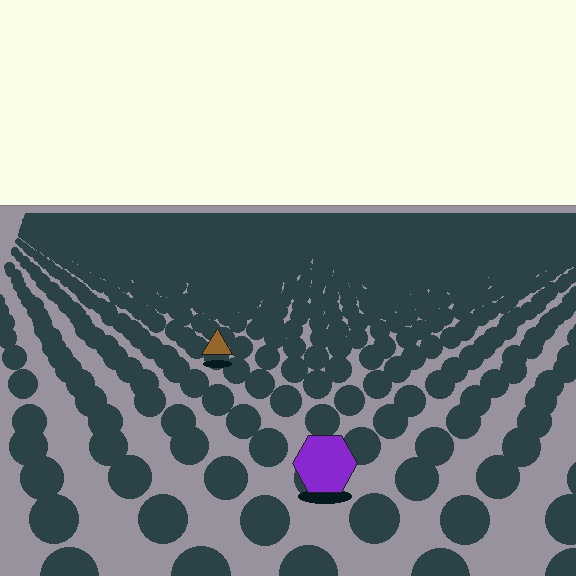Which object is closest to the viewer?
The purple hexagon is closest. The texture marks near it are larger and more spread out.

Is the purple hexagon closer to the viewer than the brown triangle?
Yes. The purple hexagon is closer — you can tell from the texture gradient: the ground texture is coarser near it.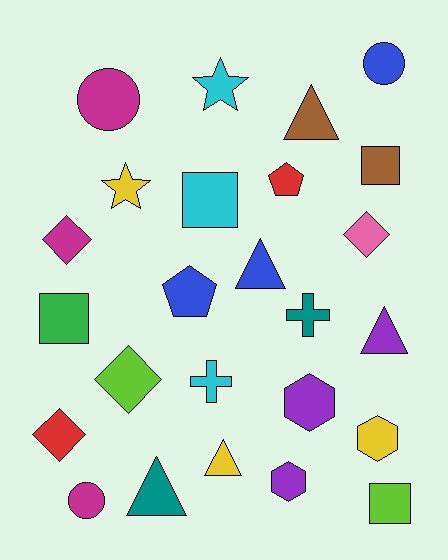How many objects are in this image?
There are 25 objects.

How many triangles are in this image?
There are 5 triangles.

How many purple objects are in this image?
There are 3 purple objects.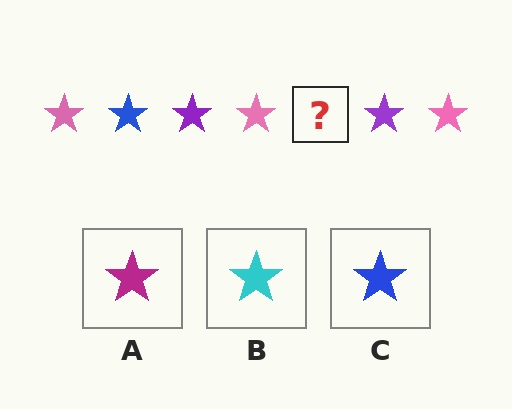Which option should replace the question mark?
Option C.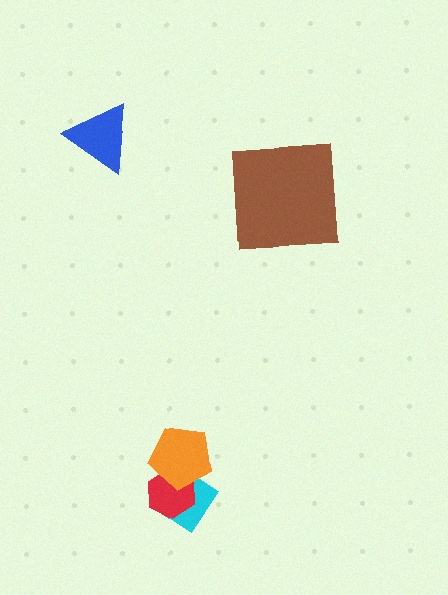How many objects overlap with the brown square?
0 objects overlap with the brown square.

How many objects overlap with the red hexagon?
2 objects overlap with the red hexagon.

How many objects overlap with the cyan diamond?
2 objects overlap with the cyan diamond.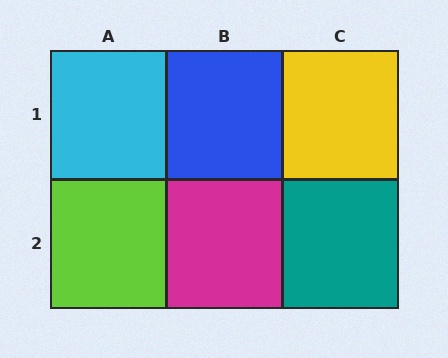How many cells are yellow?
1 cell is yellow.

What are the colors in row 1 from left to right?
Cyan, blue, yellow.